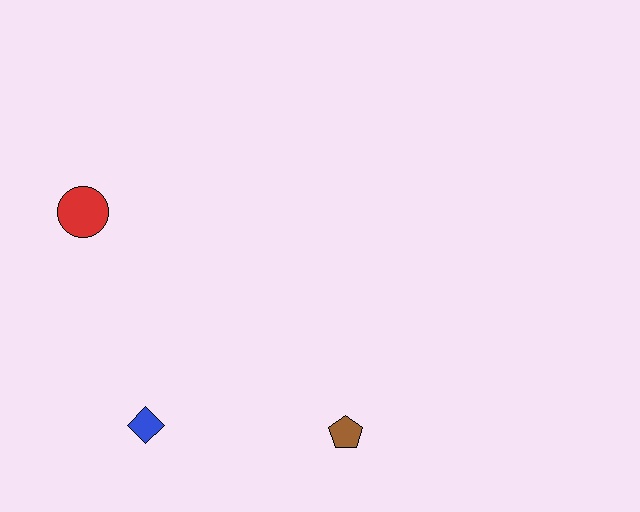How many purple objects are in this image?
There are no purple objects.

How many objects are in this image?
There are 3 objects.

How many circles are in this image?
There is 1 circle.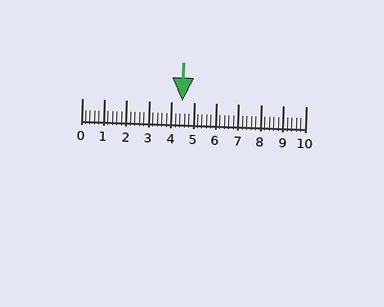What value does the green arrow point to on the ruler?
The green arrow points to approximately 4.5.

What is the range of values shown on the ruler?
The ruler shows values from 0 to 10.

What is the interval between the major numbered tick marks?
The major tick marks are spaced 1 units apart.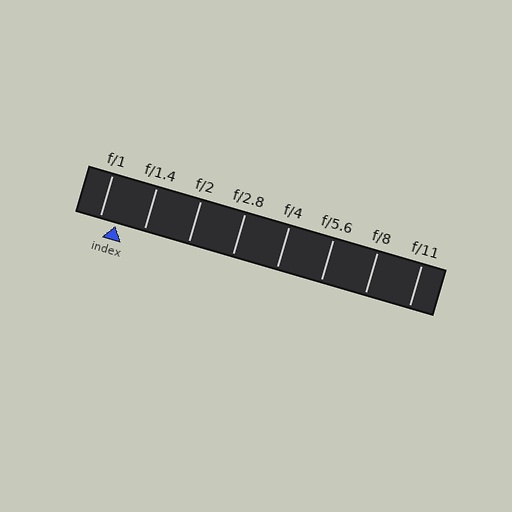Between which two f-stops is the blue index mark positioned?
The index mark is between f/1 and f/1.4.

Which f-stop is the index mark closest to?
The index mark is closest to f/1.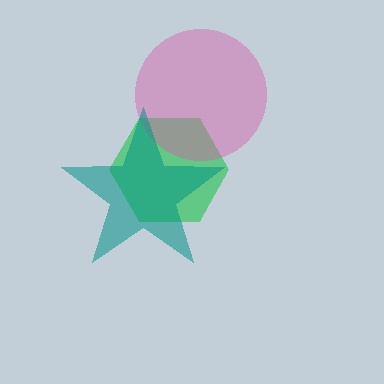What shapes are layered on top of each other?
The layered shapes are: a green hexagon, a pink circle, a teal star.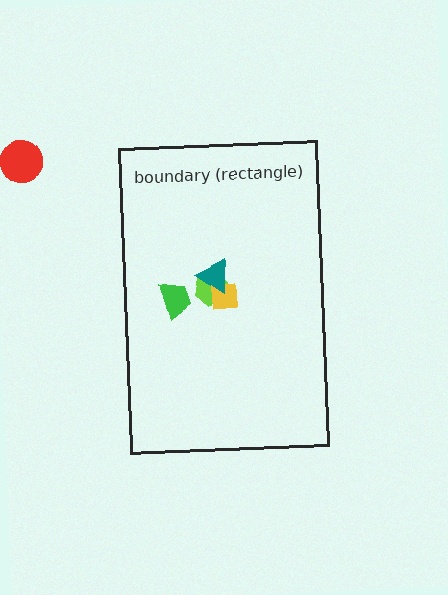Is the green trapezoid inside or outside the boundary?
Inside.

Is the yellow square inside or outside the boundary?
Inside.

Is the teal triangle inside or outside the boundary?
Inside.